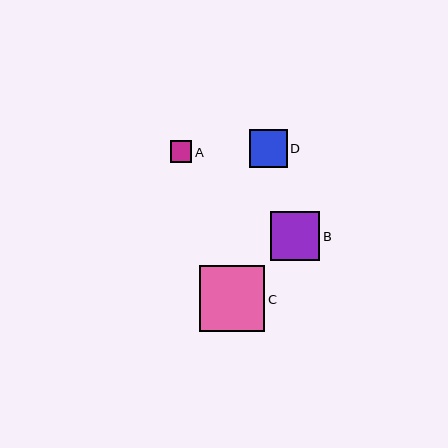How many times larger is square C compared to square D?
Square C is approximately 1.7 times the size of square D.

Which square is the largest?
Square C is the largest with a size of approximately 65 pixels.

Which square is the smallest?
Square A is the smallest with a size of approximately 22 pixels.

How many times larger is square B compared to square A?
Square B is approximately 2.3 times the size of square A.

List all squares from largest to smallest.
From largest to smallest: C, B, D, A.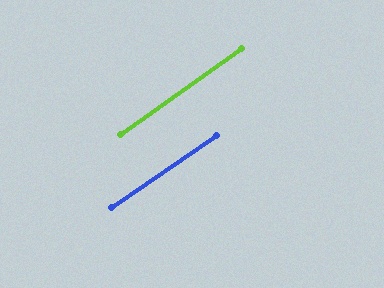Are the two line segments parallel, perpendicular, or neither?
Parallel — their directions differ by only 1.0°.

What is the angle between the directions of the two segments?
Approximately 1 degree.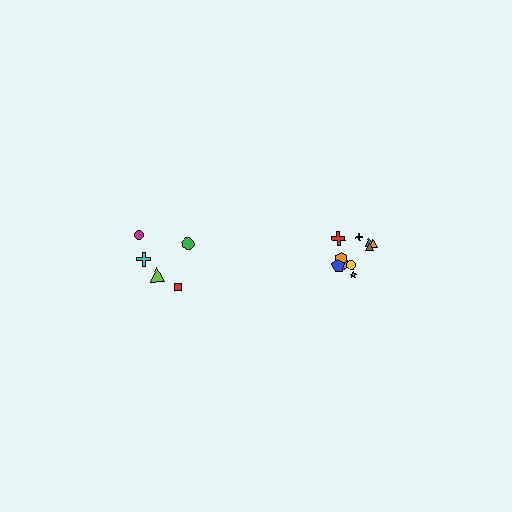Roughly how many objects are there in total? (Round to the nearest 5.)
Roughly 15 objects in total.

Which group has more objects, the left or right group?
The right group.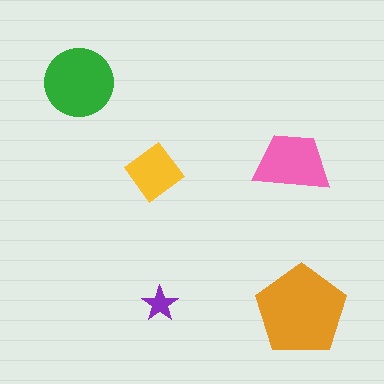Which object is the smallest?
The purple star.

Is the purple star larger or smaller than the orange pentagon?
Smaller.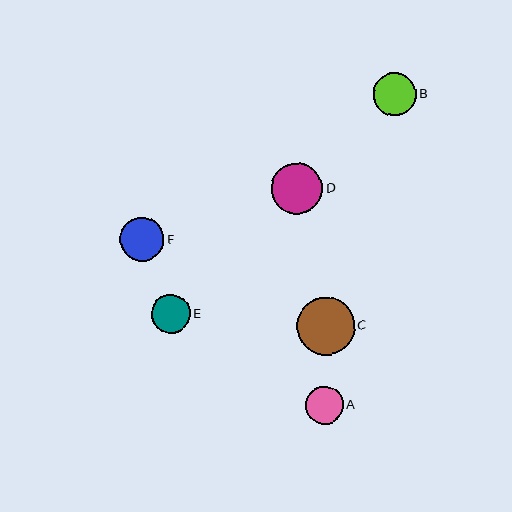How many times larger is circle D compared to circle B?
Circle D is approximately 1.2 times the size of circle B.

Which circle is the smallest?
Circle A is the smallest with a size of approximately 38 pixels.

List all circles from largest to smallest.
From largest to smallest: C, D, F, B, E, A.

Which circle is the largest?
Circle C is the largest with a size of approximately 58 pixels.